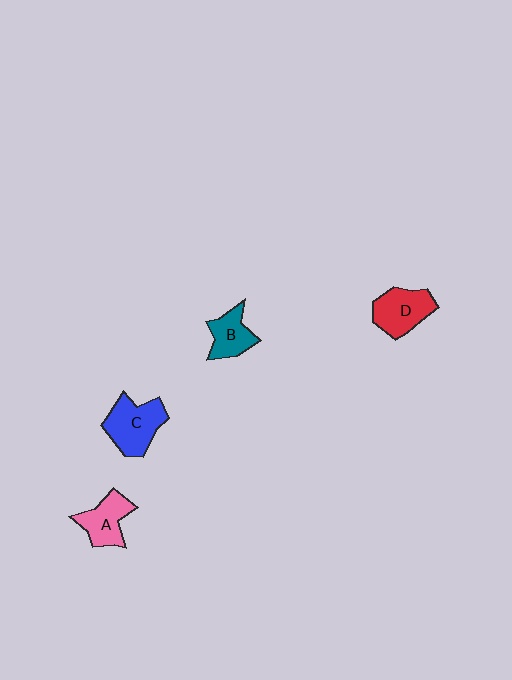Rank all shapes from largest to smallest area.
From largest to smallest: C (blue), D (red), A (pink), B (teal).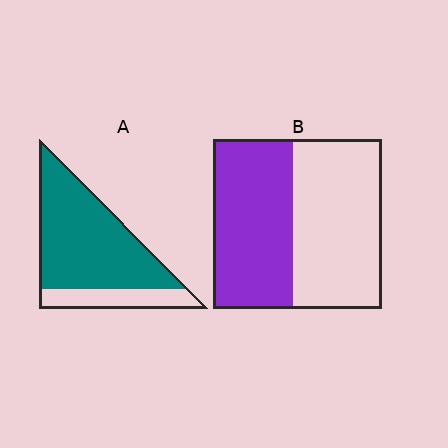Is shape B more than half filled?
Roughly half.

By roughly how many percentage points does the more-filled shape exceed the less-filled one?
By roughly 30 percentage points (A over B).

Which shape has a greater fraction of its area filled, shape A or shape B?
Shape A.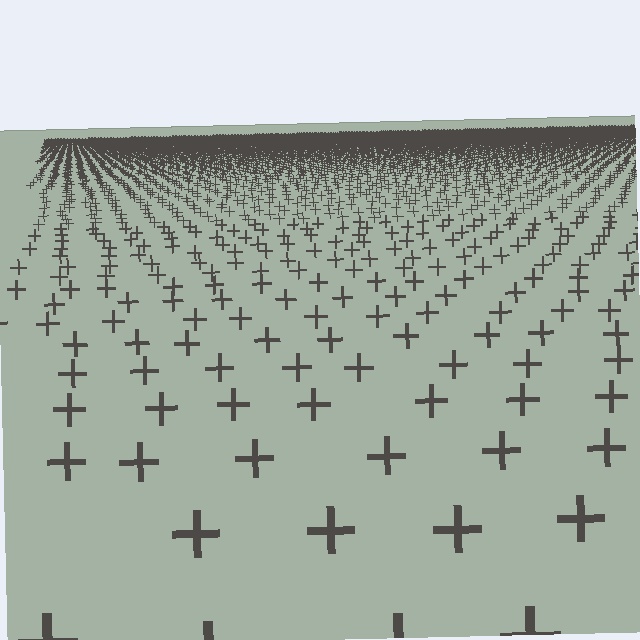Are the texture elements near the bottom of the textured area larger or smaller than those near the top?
Larger. Near the bottom, elements are closer to the viewer and appear at a bigger on-screen size.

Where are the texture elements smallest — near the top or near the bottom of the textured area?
Near the top.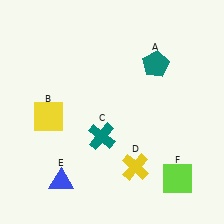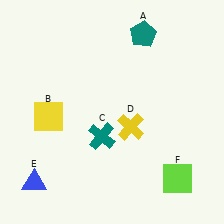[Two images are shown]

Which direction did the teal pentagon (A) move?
The teal pentagon (A) moved up.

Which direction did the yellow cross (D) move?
The yellow cross (D) moved up.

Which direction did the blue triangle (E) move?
The blue triangle (E) moved left.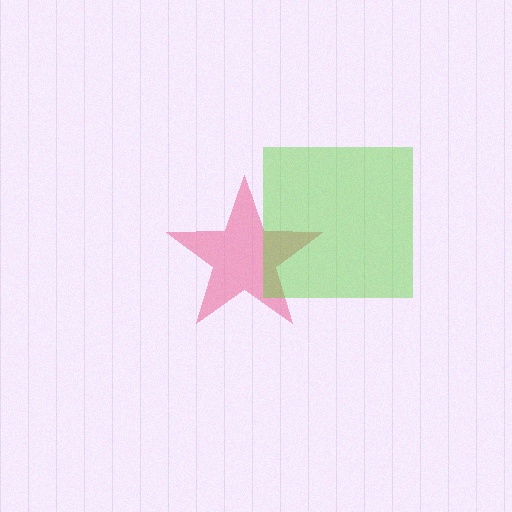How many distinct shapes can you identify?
There are 2 distinct shapes: a pink star, a lime square.